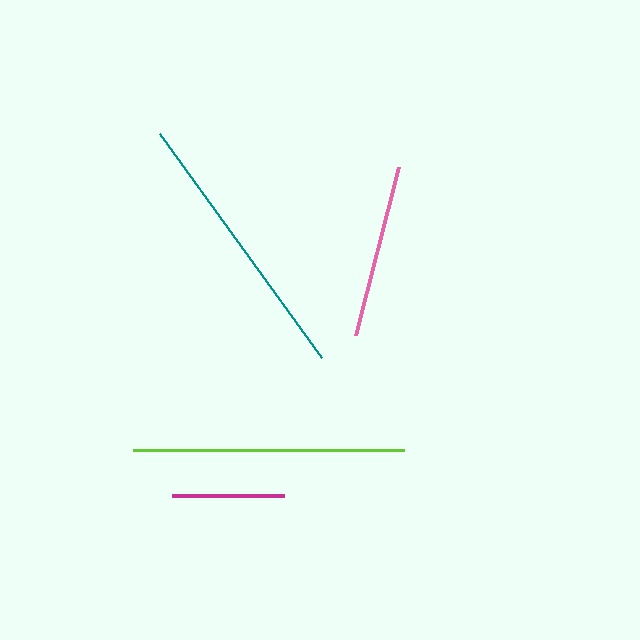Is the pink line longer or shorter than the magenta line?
The pink line is longer than the magenta line.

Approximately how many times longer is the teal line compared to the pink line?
The teal line is approximately 1.6 times the length of the pink line.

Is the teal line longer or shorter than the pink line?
The teal line is longer than the pink line.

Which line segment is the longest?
The teal line is the longest at approximately 276 pixels.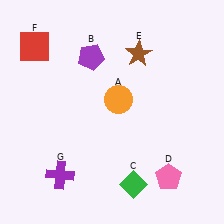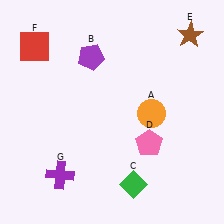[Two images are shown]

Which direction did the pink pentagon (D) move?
The pink pentagon (D) moved up.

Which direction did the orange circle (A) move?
The orange circle (A) moved right.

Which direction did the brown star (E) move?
The brown star (E) moved right.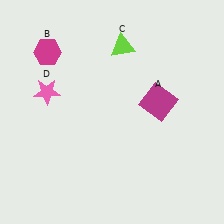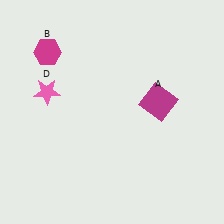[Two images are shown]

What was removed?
The lime triangle (C) was removed in Image 2.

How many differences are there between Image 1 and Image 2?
There is 1 difference between the two images.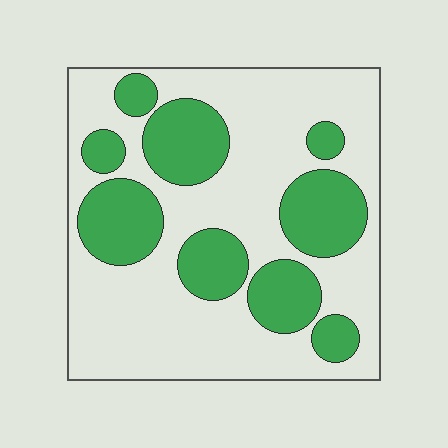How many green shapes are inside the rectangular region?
9.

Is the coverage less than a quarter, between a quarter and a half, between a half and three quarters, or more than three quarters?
Between a quarter and a half.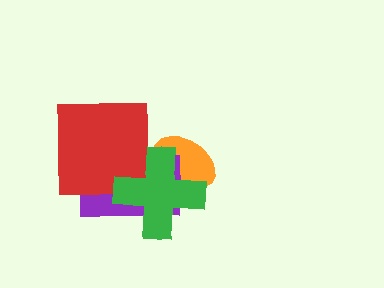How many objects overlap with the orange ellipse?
2 objects overlap with the orange ellipse.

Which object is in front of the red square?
The green cross is in front of the red square.